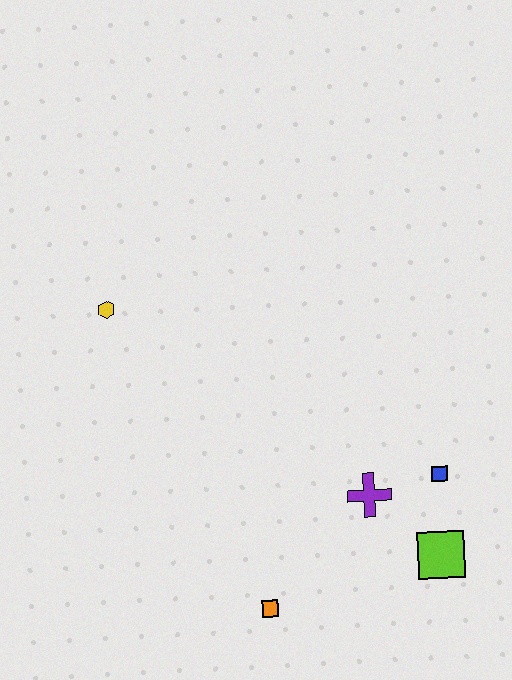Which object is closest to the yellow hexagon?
The purple cross is closest to the yellow hexagon.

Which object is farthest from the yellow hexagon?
The lime square is farthest from the yellow hexagon.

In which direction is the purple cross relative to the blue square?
The purple cross is to the left of the blue square.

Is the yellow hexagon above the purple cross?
Yes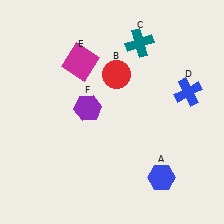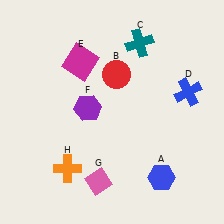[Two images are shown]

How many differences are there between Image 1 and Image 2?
There are 2 differences between the two images.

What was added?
A pink diamond (G), an orange cross (H) were added in Image 2.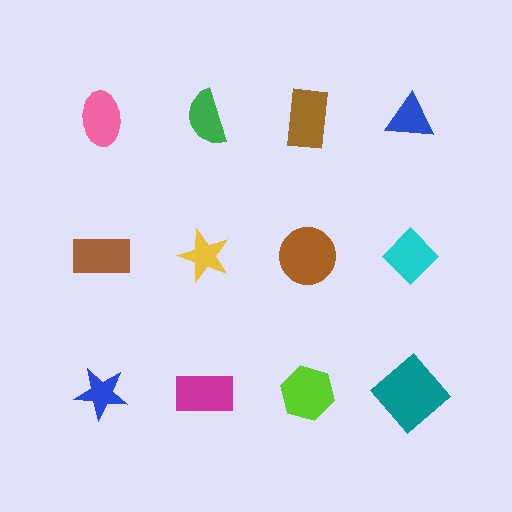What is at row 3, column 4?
A teal diamond.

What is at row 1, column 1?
A pink ellipse.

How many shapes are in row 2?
4 shapes.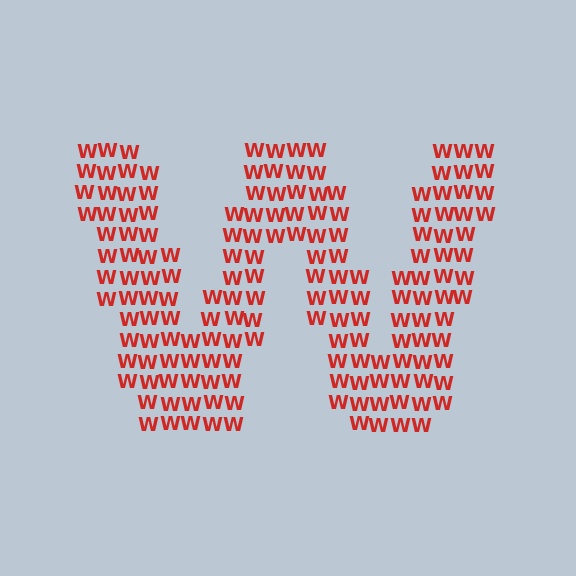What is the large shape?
The large shape is the letter W.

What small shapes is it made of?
It is made of small letter W's.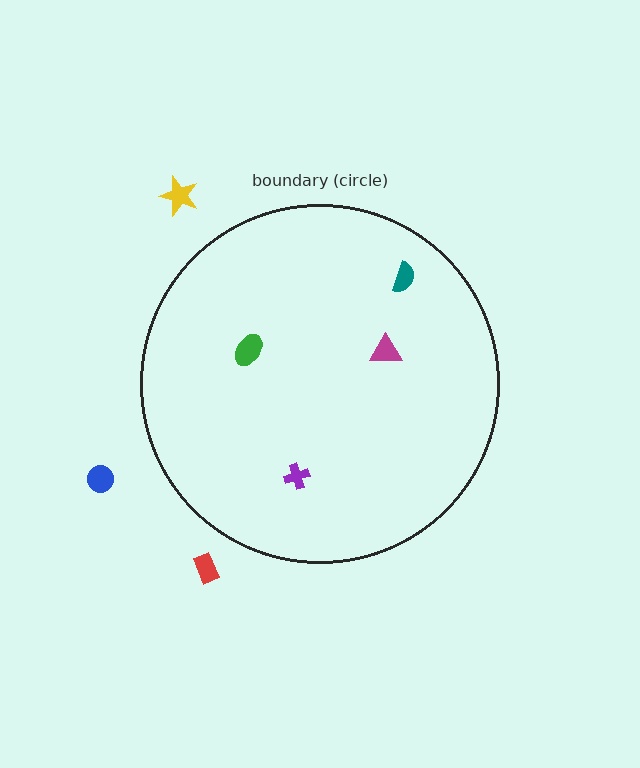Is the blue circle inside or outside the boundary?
Outside.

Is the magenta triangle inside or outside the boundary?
Inside.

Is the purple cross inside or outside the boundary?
Inside.